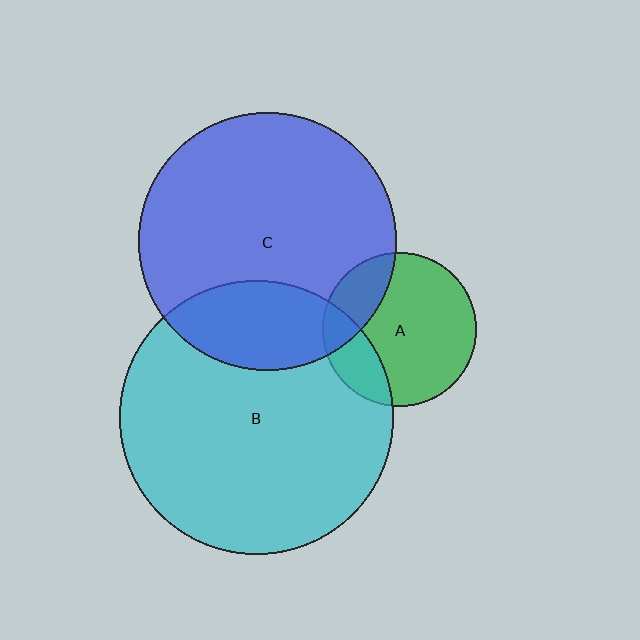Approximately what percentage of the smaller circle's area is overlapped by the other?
Approximately 20%.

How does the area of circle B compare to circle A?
Approximately 3.2 times.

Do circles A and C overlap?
Yes.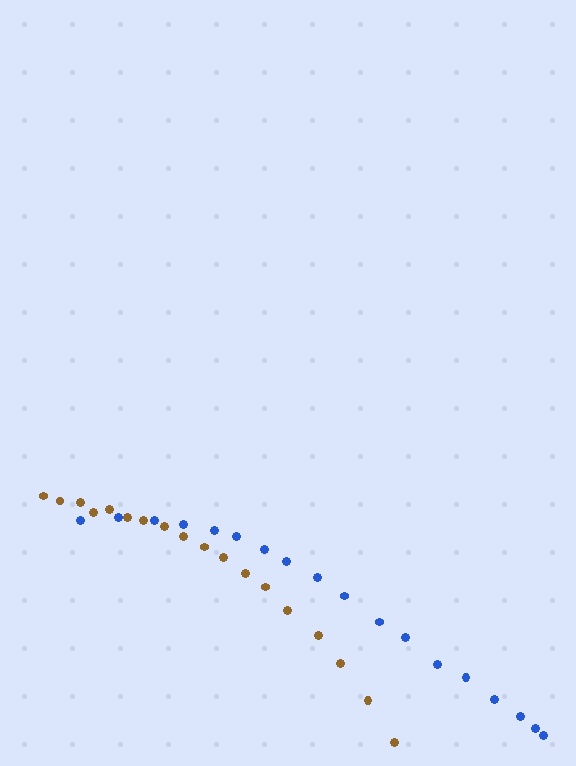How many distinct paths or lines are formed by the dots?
There are 2 distinct paths.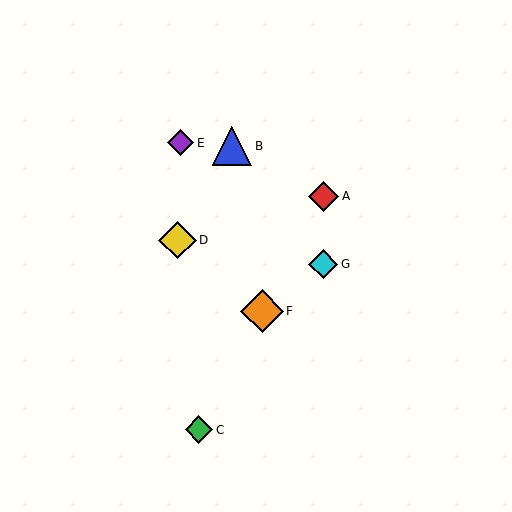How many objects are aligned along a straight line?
3 objects (A, C, F) are aligned along a straight line.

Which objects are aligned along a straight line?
Objects A, C, F are aligned along a straight line.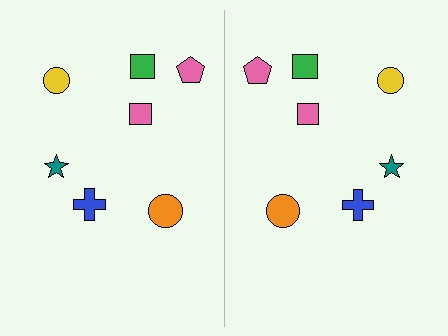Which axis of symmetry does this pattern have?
The pattern has a vertical axis of symmetry running through the center of the image.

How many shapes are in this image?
There are 14 shapes in this image.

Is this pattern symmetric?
Yes, this pattern has bilateral (reflection) symmetry.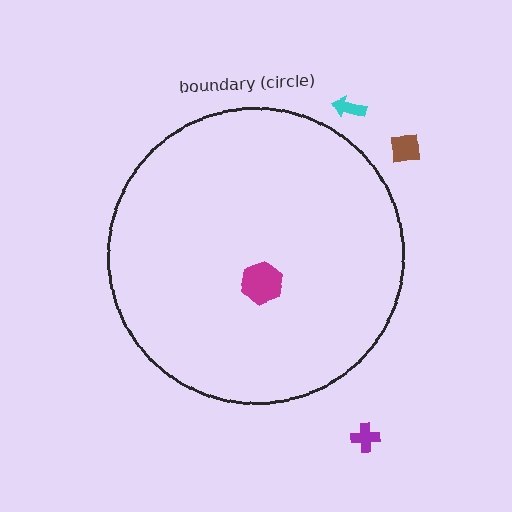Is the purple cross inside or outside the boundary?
Outside.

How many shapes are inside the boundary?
1 inside, 3 outside.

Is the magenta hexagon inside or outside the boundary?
Inside.